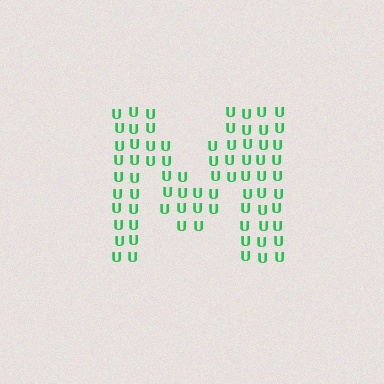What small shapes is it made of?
It is made of small letter U's.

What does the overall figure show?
The overall figure shows the letter M.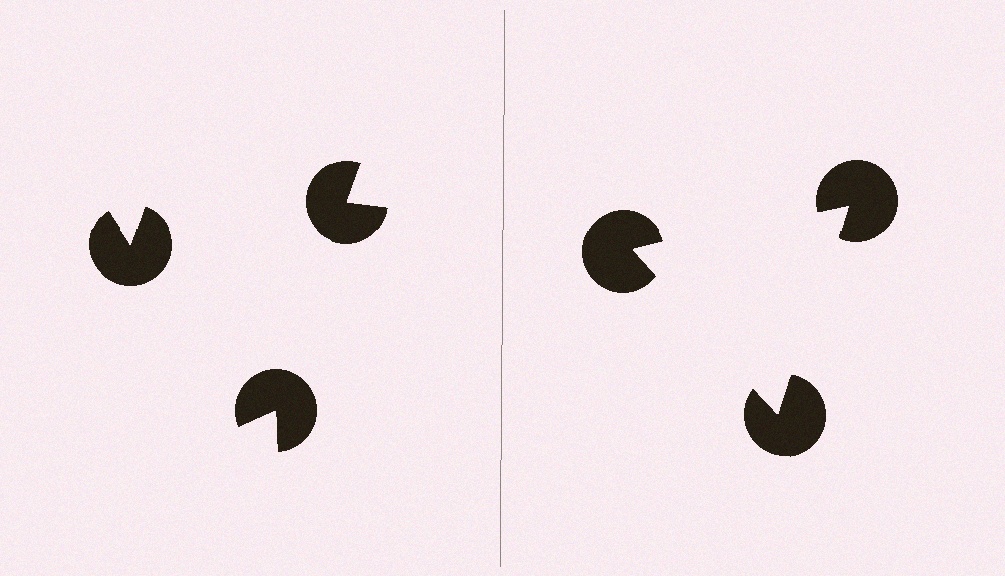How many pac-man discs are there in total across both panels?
6 — 3 on each side.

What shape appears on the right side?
An illusory triangle.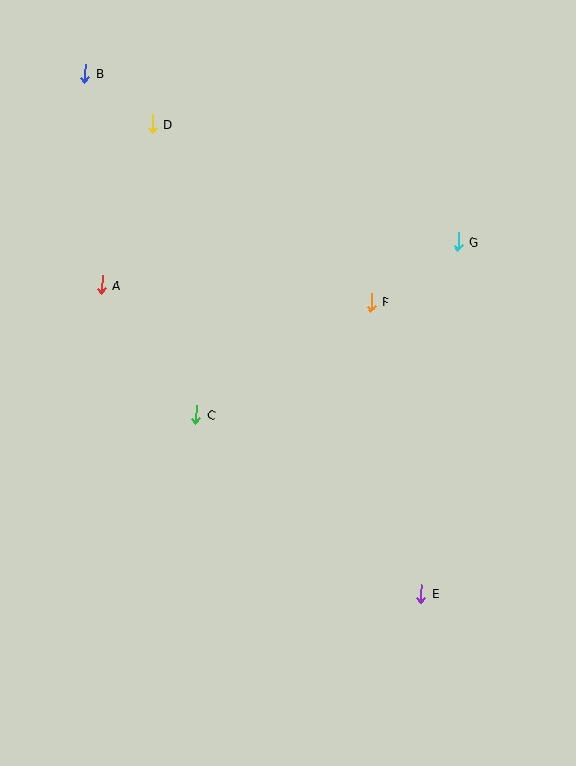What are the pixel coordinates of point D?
Point D is at (152, 124).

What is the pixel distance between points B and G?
The distance between B and G is 409 pixels.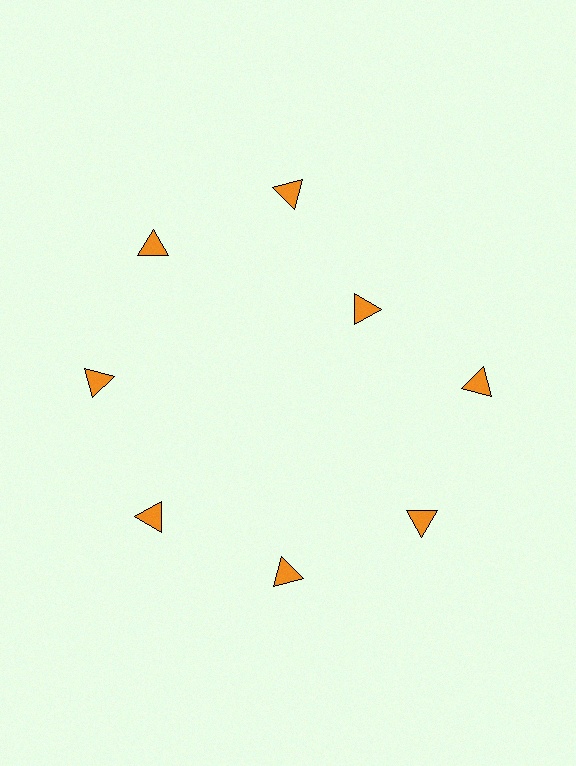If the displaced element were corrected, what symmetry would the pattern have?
It would have 8-fold rotational symmetry — the pattern would map onto itself every 45 degrees.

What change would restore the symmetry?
The symmetry would be restored by moving it outward, back onto the ring so that all 8 triangles sit at equal angles and equal distance from the center.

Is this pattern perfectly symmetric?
No. The 8 orange triangles are arranged in a ring, but one element near the 2 o'clock position is pulled inward toward the center, breaking the 8-fold rotational symmetry.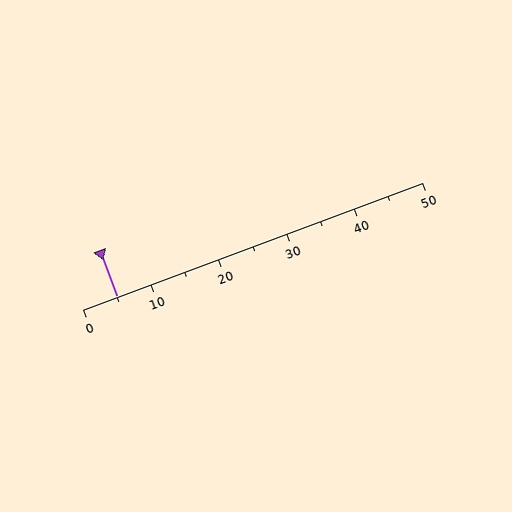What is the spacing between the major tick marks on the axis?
The major ticks are spaced 10 apart.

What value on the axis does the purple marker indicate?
The marker indicates approximately 5.